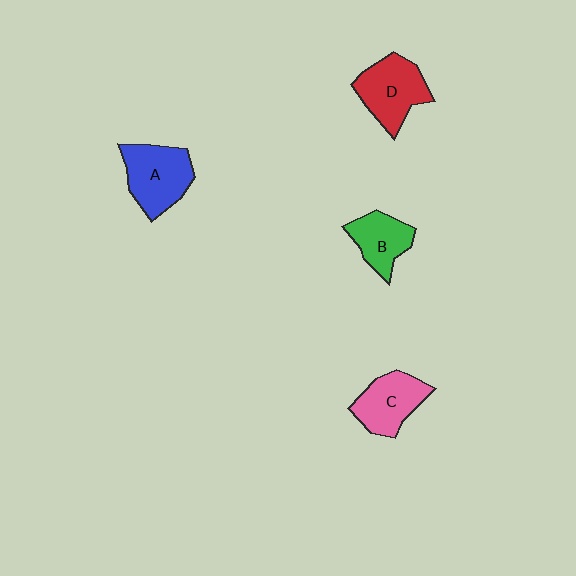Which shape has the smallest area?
Shape B (green).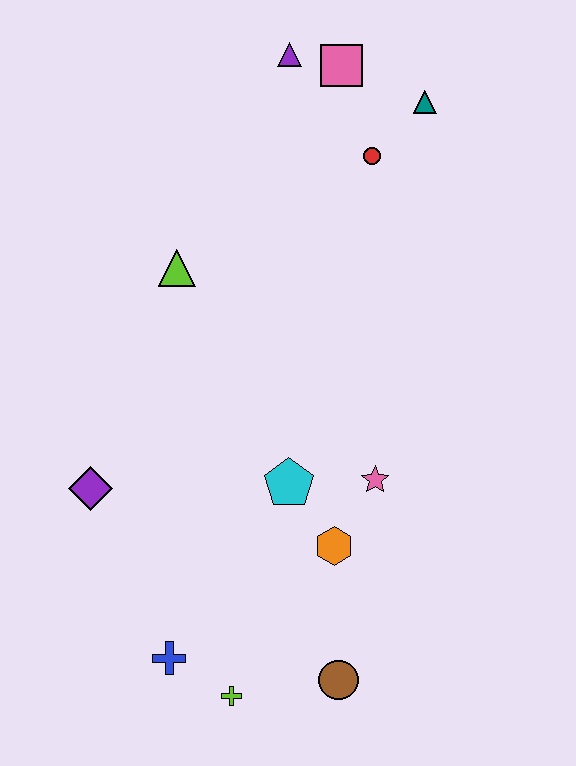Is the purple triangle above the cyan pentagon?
Yes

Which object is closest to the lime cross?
The blue cross is closest to the lime cross.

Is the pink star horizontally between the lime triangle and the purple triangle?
No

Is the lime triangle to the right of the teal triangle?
No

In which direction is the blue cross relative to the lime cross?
The blue cross is to the left of the lime cross.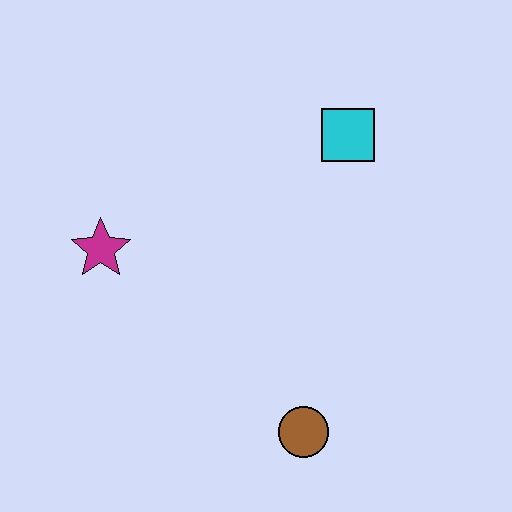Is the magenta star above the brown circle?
Yes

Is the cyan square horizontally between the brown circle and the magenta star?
No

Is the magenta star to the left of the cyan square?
Yes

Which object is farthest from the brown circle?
The cyan square is farthest from the brown circle.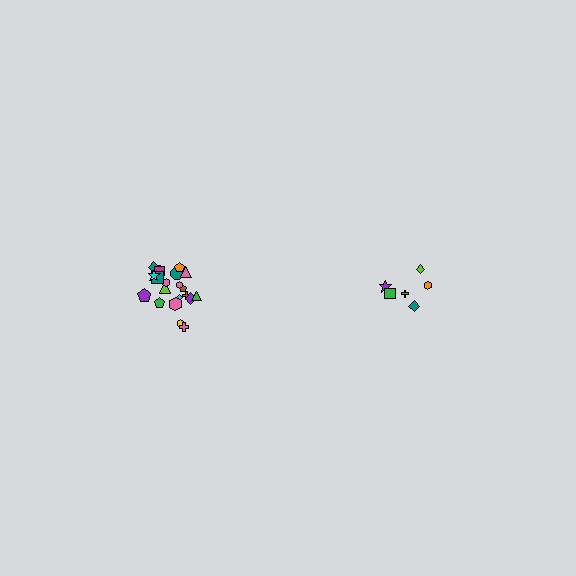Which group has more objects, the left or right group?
The left group.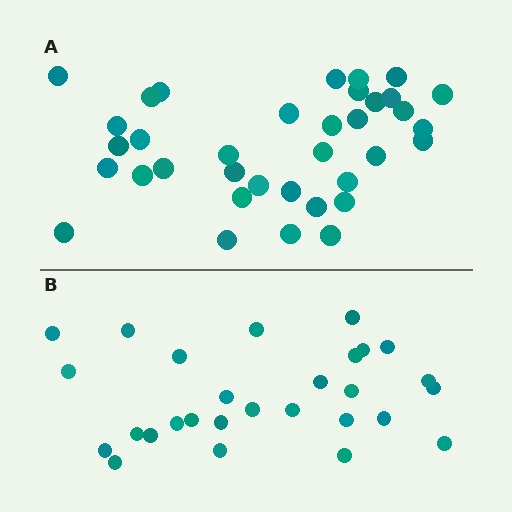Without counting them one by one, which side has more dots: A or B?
Region A (the top region) has more dots.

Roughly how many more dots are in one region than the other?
Region A has roughly 8 or so more dots than region B.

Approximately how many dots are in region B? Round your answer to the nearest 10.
About 30 dots. (The exact count is 28, which rounds to 30.)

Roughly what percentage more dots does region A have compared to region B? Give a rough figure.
About 30% more.